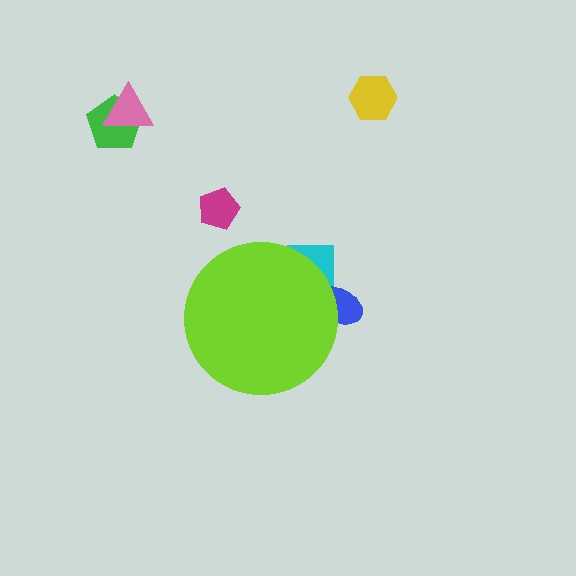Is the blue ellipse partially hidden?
Yes, the blue ellipse is partially hidden behind the lime circle.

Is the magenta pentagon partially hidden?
No, the magenta pentagon is fully visible.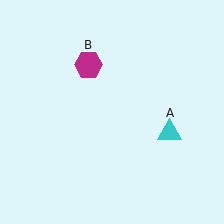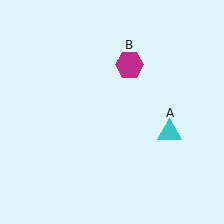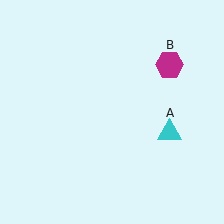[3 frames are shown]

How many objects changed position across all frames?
1 object changed position: magenta hexagon (object B).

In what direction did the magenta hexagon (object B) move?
The magenta hexagon (object B) moved right.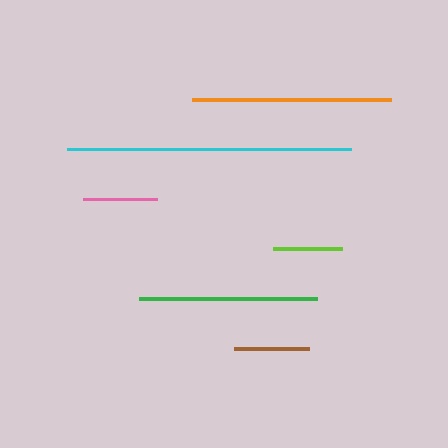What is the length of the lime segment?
The lime segment is approximately 70 pixels long.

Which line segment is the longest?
The cyan line is the longest at approximately 284 pixels.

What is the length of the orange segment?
The orange segment is approximately 199 pixels long.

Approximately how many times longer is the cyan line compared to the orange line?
The cyan line is approximately 1.4 times the length of the orange line.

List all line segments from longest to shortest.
From longest to shortest: cyan, orange, green, brown, pink, lime.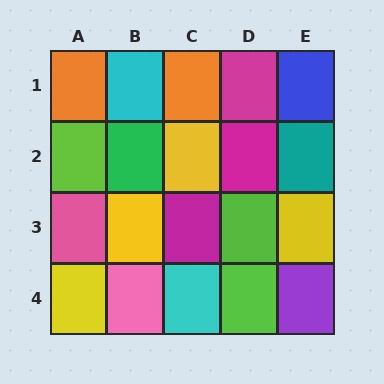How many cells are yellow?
4 cells are yellow.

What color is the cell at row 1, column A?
Orange.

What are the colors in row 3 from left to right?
Pink, yellow, magenta, lime, yellow.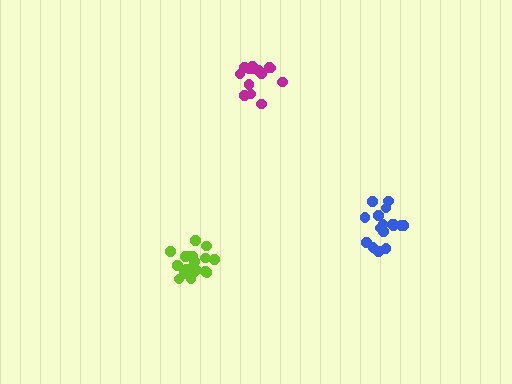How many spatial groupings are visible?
There are 3 spatial groupings.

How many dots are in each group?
Group 1: 15 dots, Group 2: 17 dots, Group 3: 19 dots (51 total).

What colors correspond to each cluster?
The clusters are colored: magenta, blue, lime.